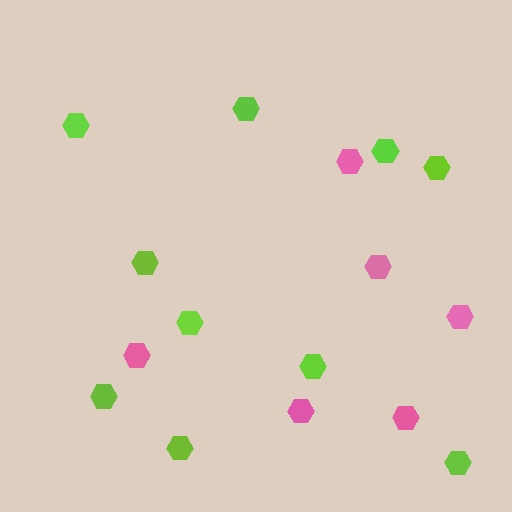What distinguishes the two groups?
There are 2 groups: one group of pink hexagons (6) and one group of lime hexagons (10).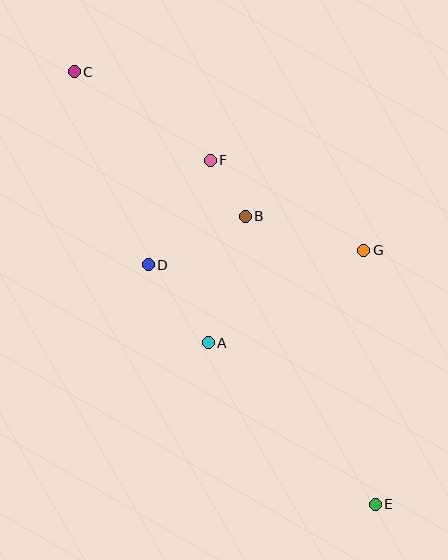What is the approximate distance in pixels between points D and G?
The distance between D and G is approximately 216 pixels.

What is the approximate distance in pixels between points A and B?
The distance between A and B is approximately 132 pixels.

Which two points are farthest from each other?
Points C and E are farthest from each other.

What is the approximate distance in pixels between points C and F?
The distance between C and F is approximately 162 pixels.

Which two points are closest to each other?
Points B and F are closest to each other.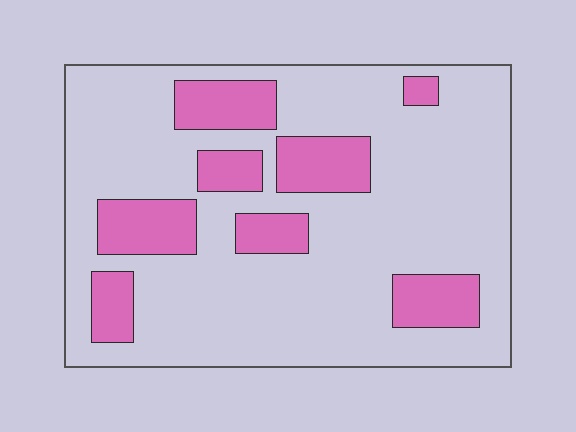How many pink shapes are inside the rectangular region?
8.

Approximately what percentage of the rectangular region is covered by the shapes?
Approximately 25%.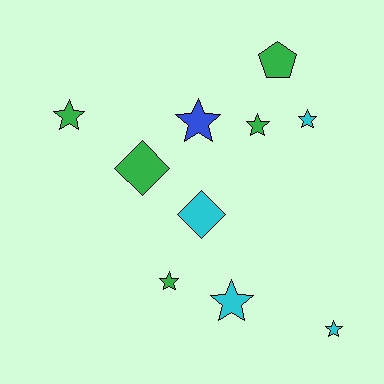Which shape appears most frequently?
Star, with 7 objects.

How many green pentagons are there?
There is 1 green pentagon.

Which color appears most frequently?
Green, with 5 objects.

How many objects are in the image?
There are 10 objects.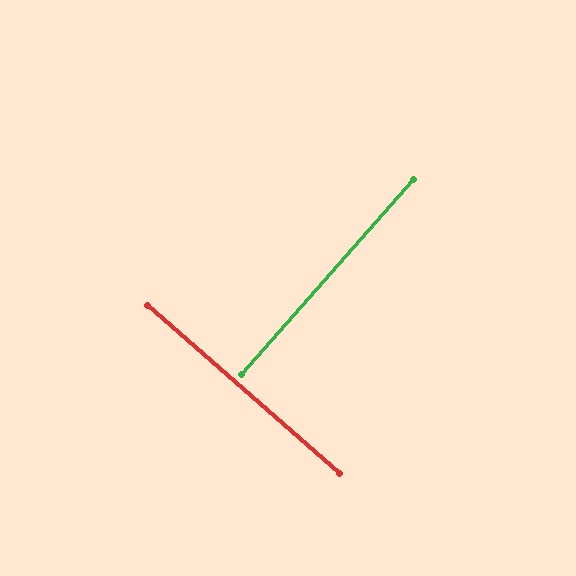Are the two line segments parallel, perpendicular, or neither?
Perpendicular — they meet at approximately 90°.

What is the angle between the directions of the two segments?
Approximately 90 degrees.